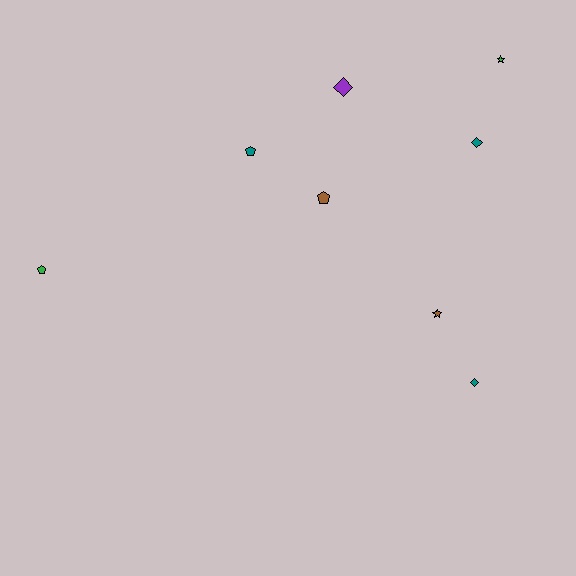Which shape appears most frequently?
Diamond, with 3 objects.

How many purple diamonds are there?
There is 1 purple diamond.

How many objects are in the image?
There are 8 objects.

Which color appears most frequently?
Teal, with 3 objects.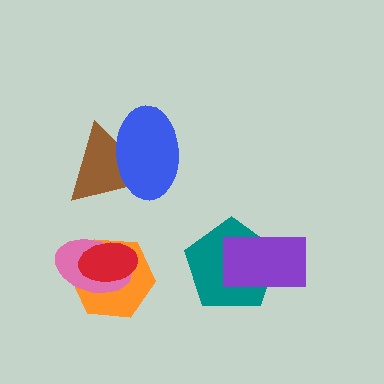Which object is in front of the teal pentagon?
The purple rectangle is in front of the teal pentagon.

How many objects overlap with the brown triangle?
1 object overlaps with the brown triangle.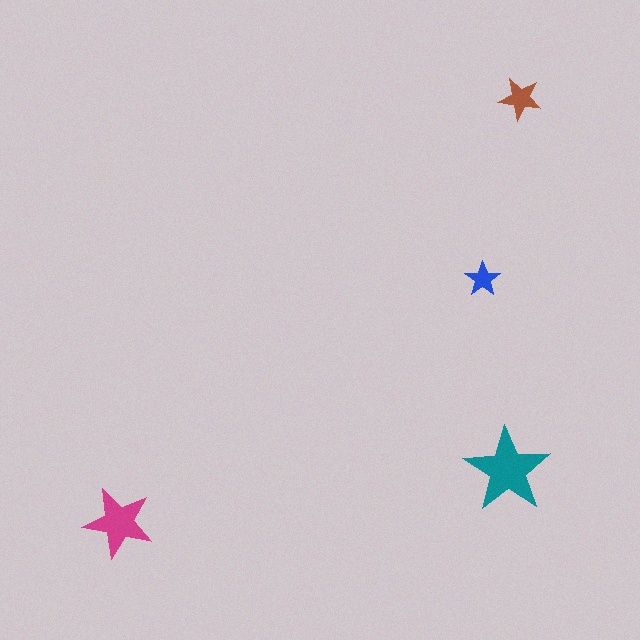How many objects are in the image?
There are 4 objects in the image.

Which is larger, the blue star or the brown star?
The brown one.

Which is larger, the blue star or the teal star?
The teal one.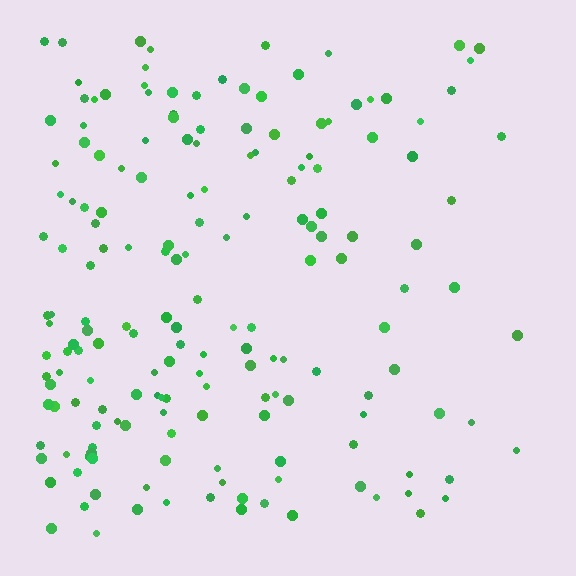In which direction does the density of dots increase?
From right to left, with the left side densest.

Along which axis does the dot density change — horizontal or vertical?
Horizontal.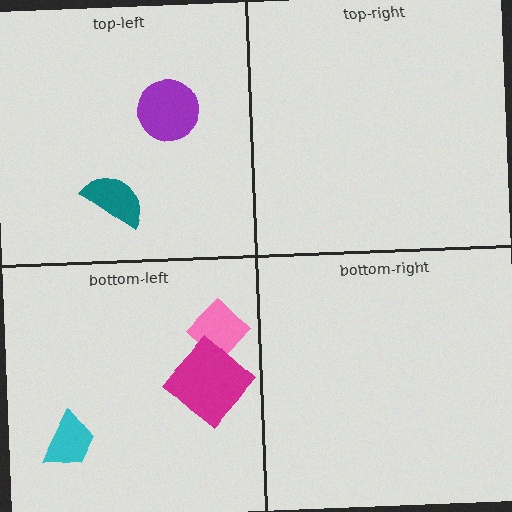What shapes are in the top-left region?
The teal semicircle, the purple circle.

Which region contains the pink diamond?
The bottom-left region.